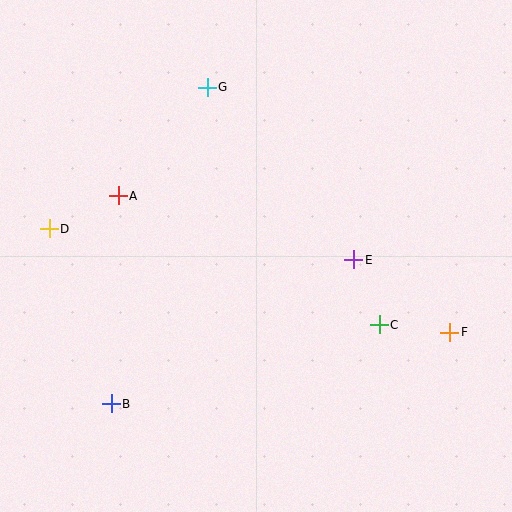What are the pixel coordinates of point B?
Point B is at (111, 404).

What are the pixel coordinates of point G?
Point G is at (207, 87).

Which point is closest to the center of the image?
Point E at (354, 260) is closest to the center.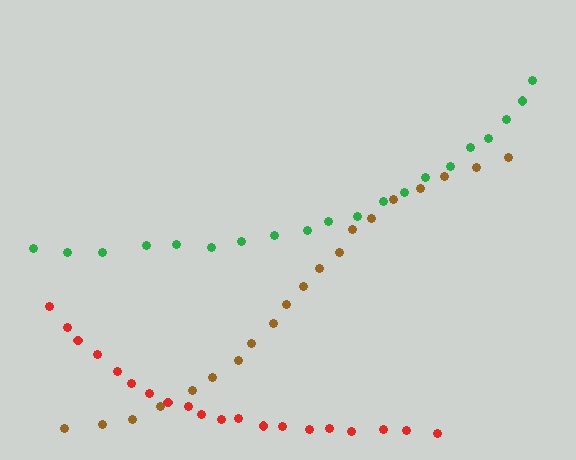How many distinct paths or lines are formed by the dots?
There are 3 distinct paths.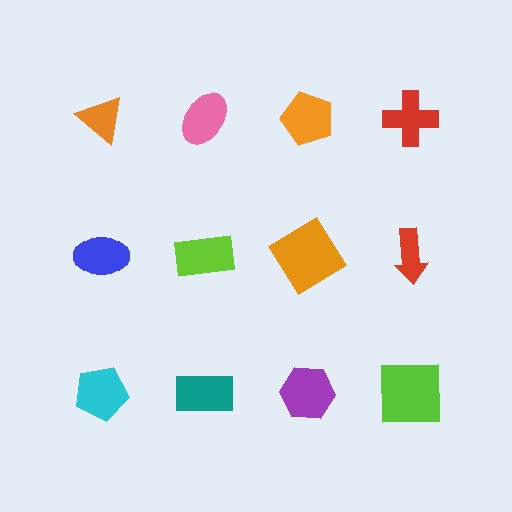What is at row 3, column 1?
A cyan pentagon.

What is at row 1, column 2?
A pink ellipse.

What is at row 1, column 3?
An orange pentagon.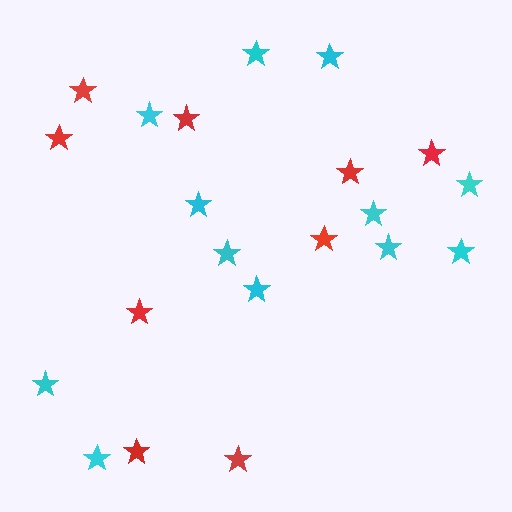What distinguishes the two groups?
There are 2 groups: one group of cyan stars (12) and one group of red stars (9).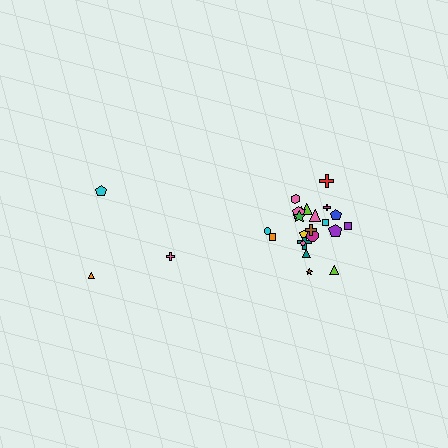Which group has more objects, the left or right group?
The right group.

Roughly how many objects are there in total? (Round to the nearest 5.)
Roughly 25 objects in total.